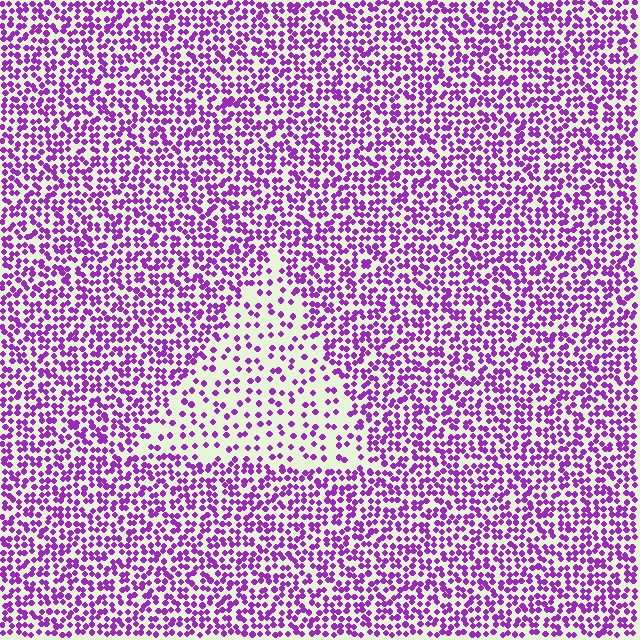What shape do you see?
I see a triangle.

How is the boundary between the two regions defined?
The boundary is defined by a change in element density (approximately 2.3x ratio). All elements are the same color, size, and shape.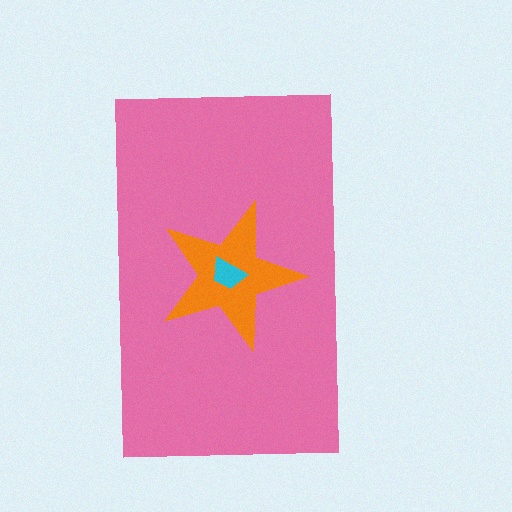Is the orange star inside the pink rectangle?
Yes.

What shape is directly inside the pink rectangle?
The orange star.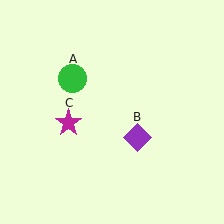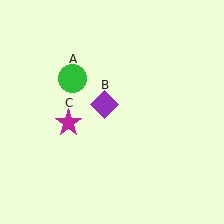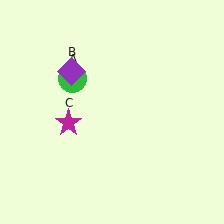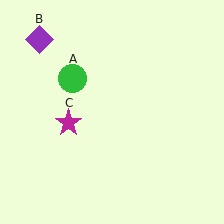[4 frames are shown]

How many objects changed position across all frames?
1 object changed position: purple diamond (object B).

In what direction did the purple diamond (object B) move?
The purple diamond (object B) moved up and to the left.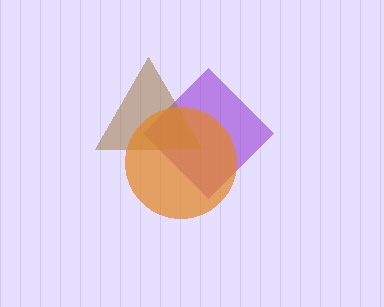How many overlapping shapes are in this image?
There are 3 overlapping shapes in the image.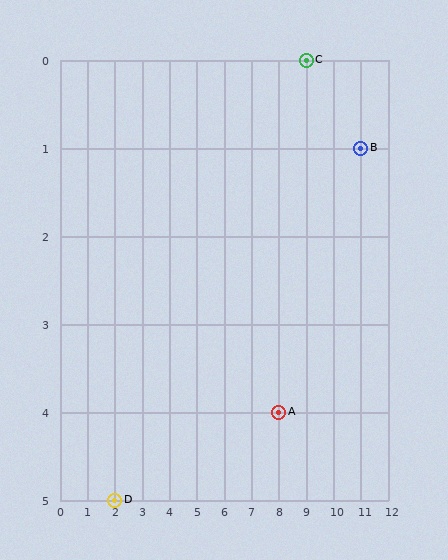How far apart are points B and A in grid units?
Points B and A are 3 columns and 3 rows apart (about 4.2 grid units diagonally).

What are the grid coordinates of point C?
Point C is at grid coordinates (9, 0).